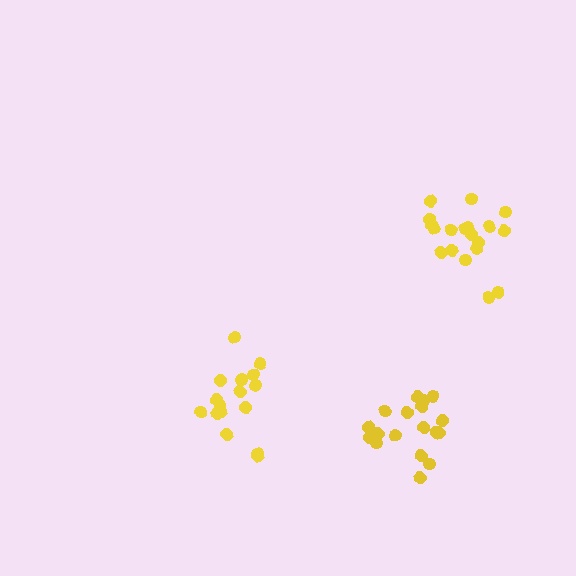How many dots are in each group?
Group 1: 17 dots, Group 2: 19 dots, Group 3: 18 dots (54 total).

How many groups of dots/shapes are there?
There are 3 groups.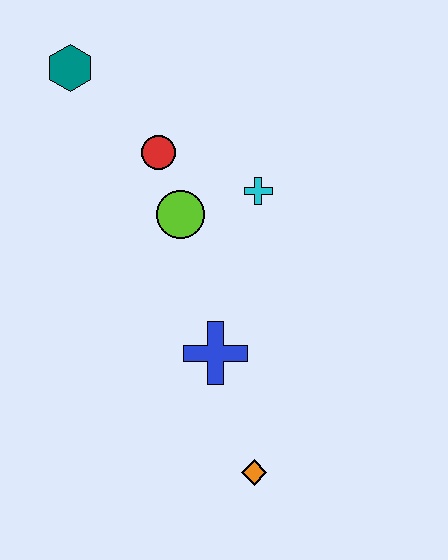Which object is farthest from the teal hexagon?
The orange diamond is farthest from the teal hexagon.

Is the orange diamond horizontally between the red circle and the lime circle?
No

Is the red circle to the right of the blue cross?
No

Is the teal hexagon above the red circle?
Yes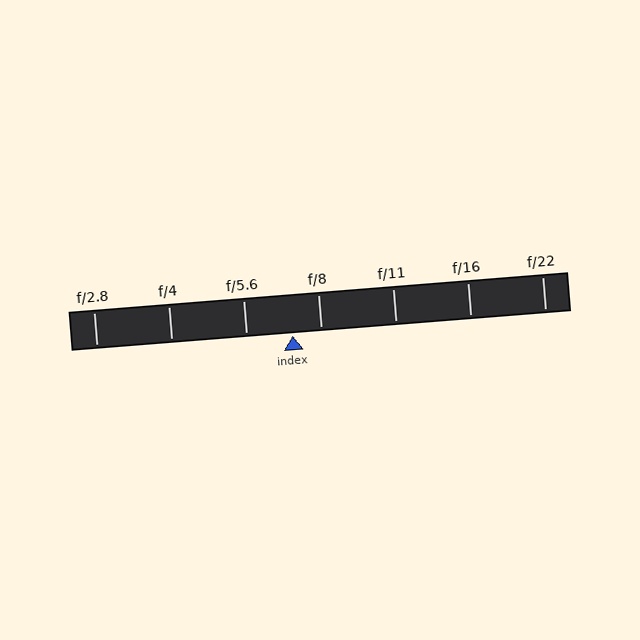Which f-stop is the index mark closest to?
The index mark is closest to f/8.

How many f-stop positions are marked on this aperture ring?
There are 7 f-stop positions marked.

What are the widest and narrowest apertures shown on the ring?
The widest aperture shown is f/2.8 and the narrowest is f/22.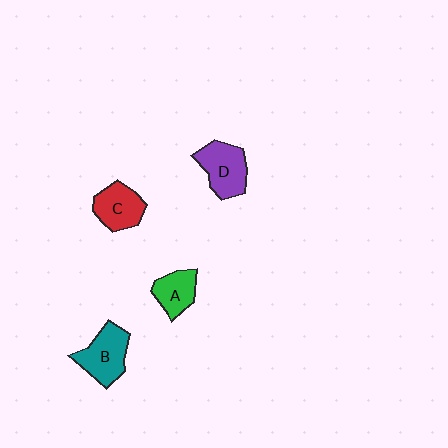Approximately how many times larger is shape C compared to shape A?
Approximately 1.2 times.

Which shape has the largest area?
Shape B (teal).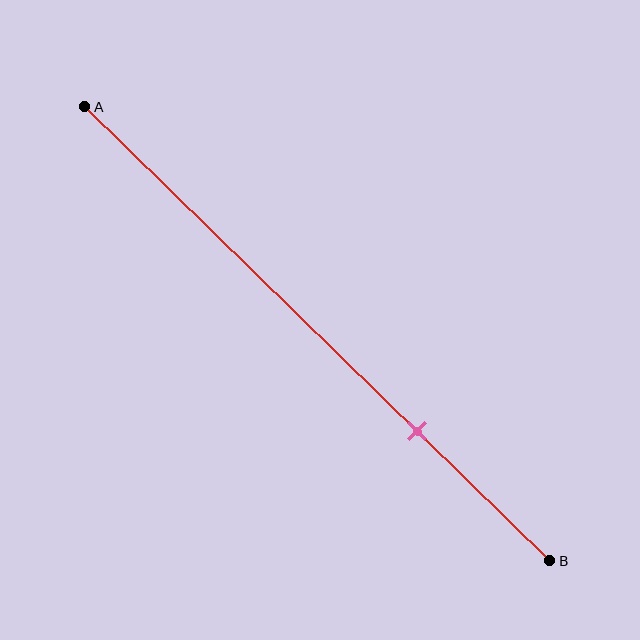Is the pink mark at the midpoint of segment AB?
No, the mark is at about 70% from A, not at the 50% midpoint.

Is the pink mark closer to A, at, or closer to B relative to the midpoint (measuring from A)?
The pink mark is closer to point B than the midpoint of segment AB.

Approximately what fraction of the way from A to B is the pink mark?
The pink mark is approximately 70% of the way from A to B.